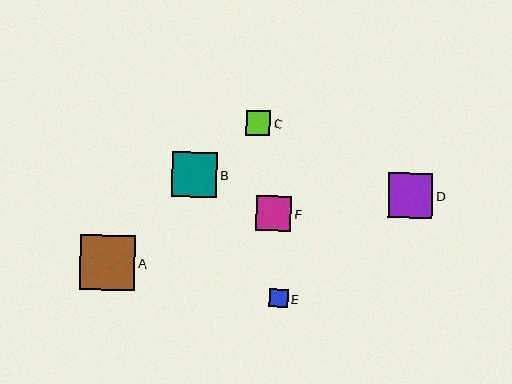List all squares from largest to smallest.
From largest to smallest: A, B, D, F, C, E.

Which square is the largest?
Square A is the largest with a size of approximately 55 pixels.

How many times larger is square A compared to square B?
Square A is approximately 1.2 times the size of square B.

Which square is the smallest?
Square E is the smallest with a size of approximately 18 pixels.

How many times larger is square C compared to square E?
Square C is approximately 1.3 times the size of square E.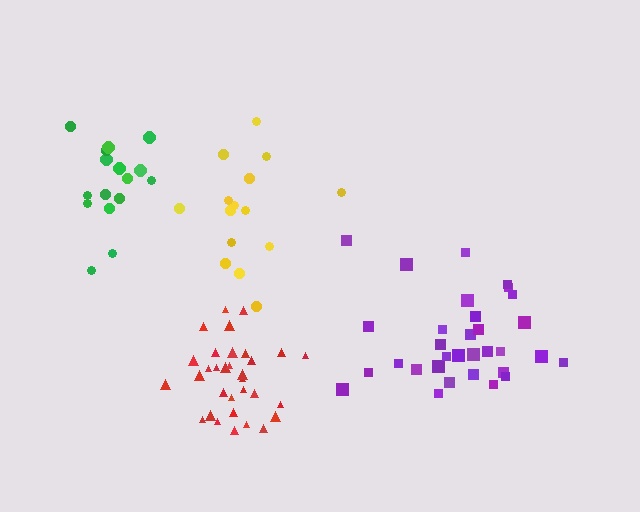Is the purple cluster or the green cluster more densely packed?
Green.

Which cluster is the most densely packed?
Red.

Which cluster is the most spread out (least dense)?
Yellow.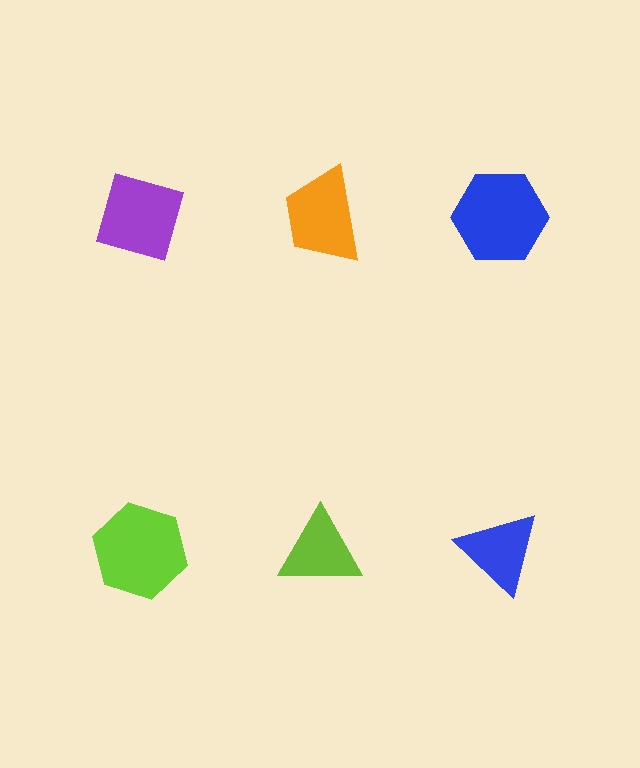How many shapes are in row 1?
3 shapes.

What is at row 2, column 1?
A lime hexagon.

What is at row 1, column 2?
An orange trapezoid.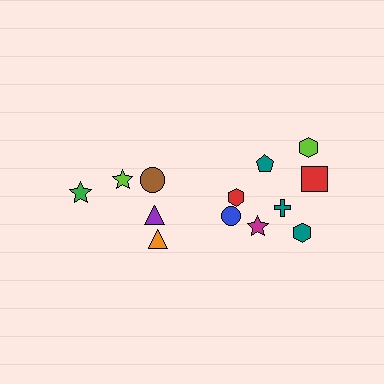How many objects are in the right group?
There are 8 objects.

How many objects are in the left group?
There are 5 objects.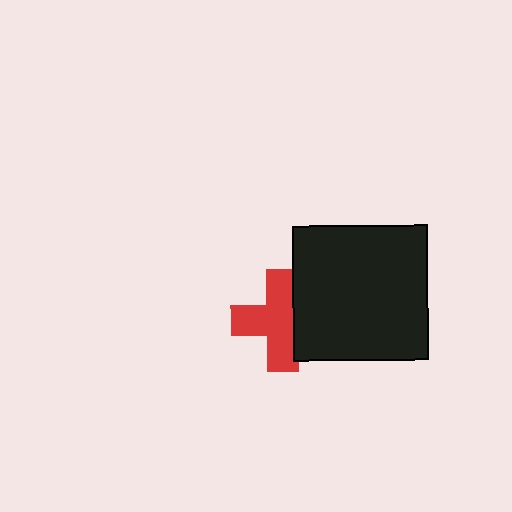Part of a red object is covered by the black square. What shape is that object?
It is a cross.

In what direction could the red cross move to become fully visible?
The red cross could move left. That would shift it out from behind the black square entirely.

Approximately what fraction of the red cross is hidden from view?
Roughly 30% of the red cross is hidden behind the black square.